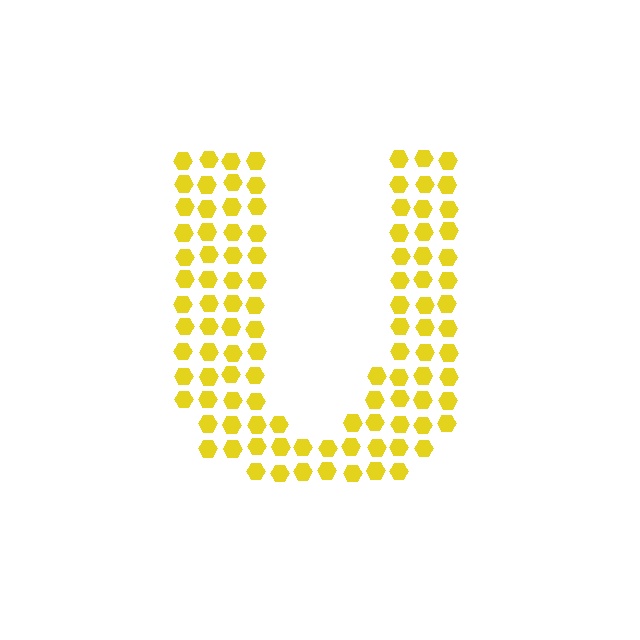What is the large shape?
The large shape is the letter U.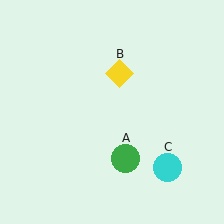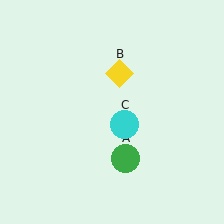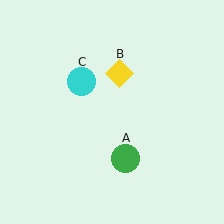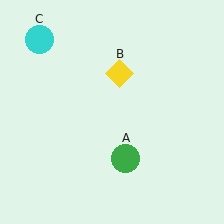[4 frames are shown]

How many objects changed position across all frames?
1 object changed position: cyan circle (object C).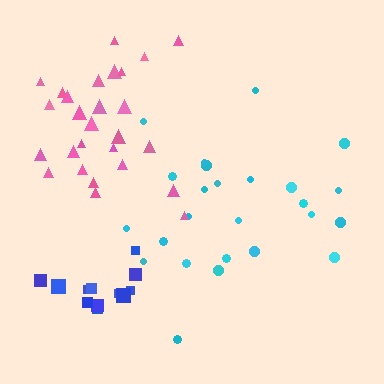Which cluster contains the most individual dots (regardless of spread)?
Pink (27).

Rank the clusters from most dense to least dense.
blue, pink, cyan.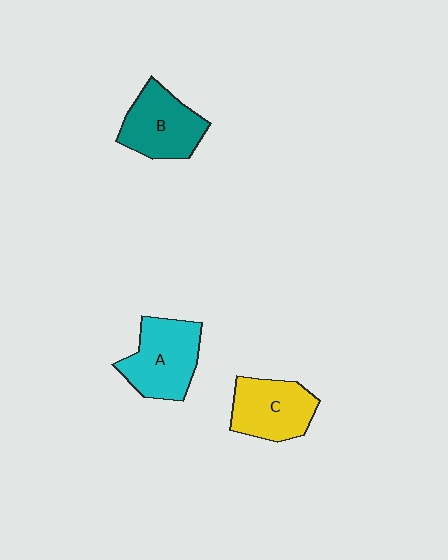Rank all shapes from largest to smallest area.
From largest to smallest: A (cyan), B (teal), C (yellow).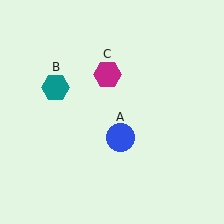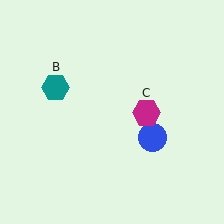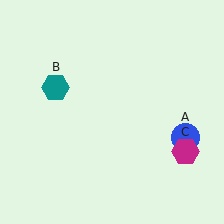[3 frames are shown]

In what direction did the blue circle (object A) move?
The blue circle (object A) moved right.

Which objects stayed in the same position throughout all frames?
Teal hexagon (object B) remained stationary.